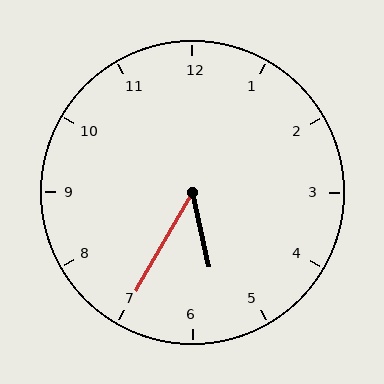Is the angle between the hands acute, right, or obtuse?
It is acute.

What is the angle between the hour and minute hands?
Approximately 42 degrees.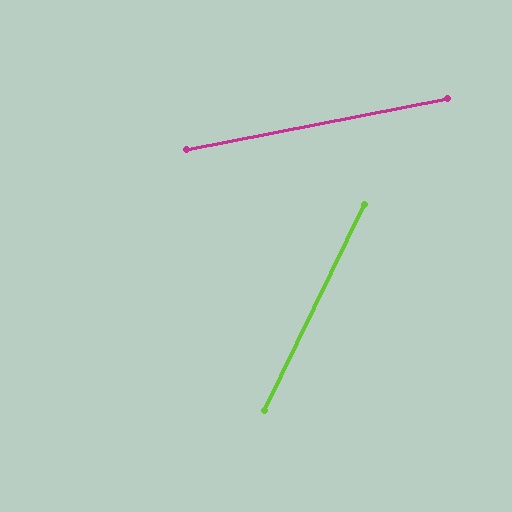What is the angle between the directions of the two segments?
Approximately 53 degrees.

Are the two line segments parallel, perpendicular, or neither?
Neither parallel nor perpendicular — they differ by about 53°.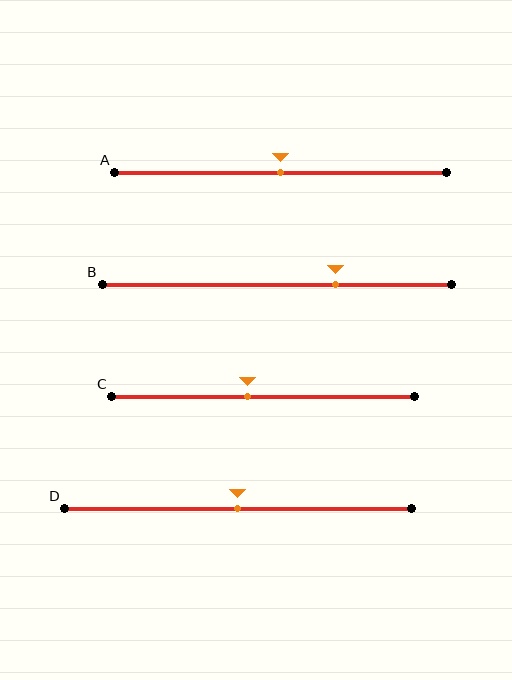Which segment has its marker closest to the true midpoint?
Segment A has its marker closest to the true midpoint.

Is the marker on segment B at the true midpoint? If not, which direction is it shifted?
No, the marker on segment B is shifted to the right by about 17% of the segment length.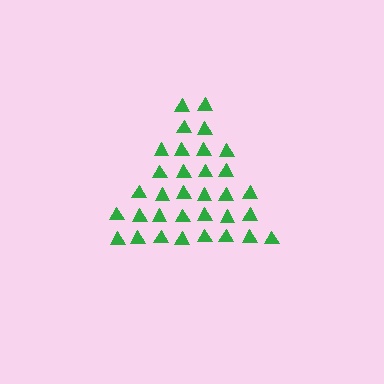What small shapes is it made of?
It is made of small triangles.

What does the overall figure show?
The overall figure shows a triangle.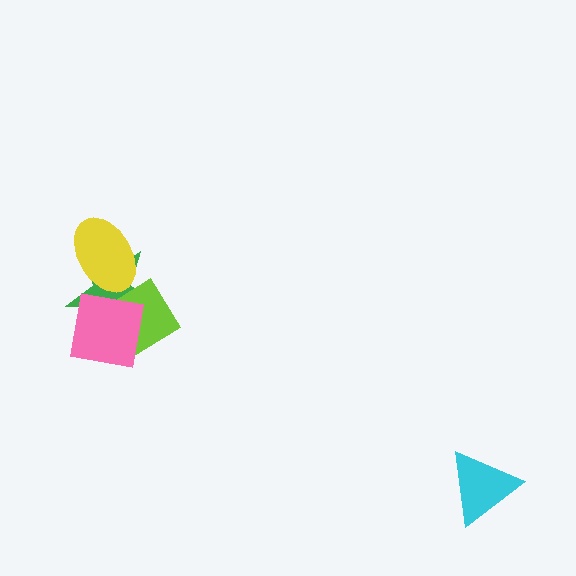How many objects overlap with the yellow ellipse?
2 objects overlap with the yellow ellipse.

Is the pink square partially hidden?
No, no other shape covers it.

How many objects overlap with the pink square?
2 objects overlap with the pink square.